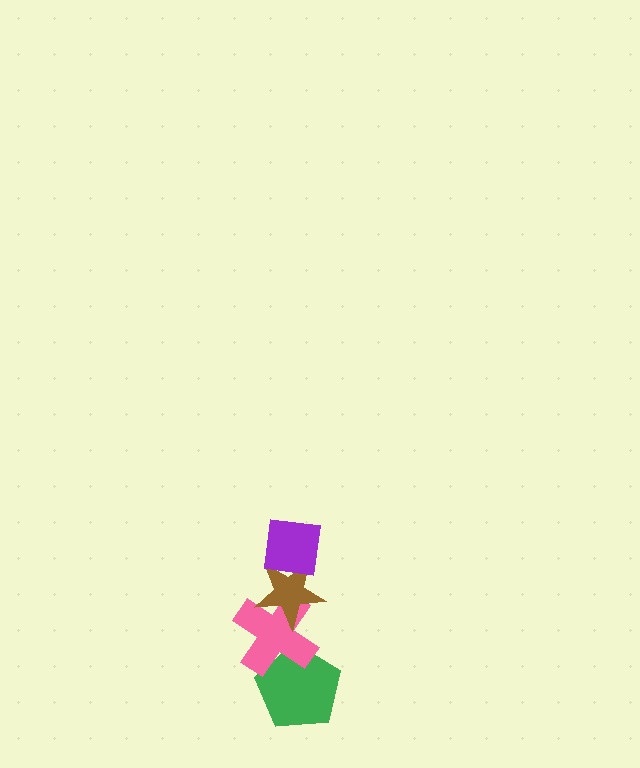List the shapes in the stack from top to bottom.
From top to bottom: the purple square, the brown star, the pink cross, the green pentagon.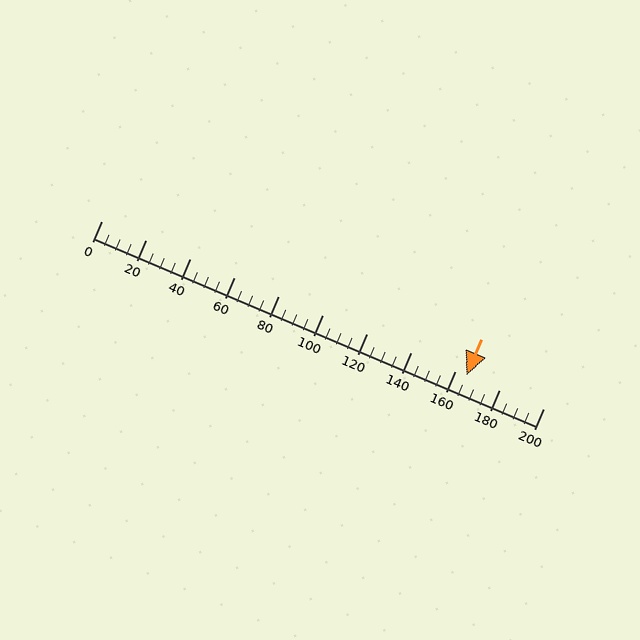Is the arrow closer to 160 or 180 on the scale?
The arrow is closer to 160.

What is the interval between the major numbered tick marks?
The major tick marks are spaced 20 units apart.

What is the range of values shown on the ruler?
The ruler shows values from 0 to 200.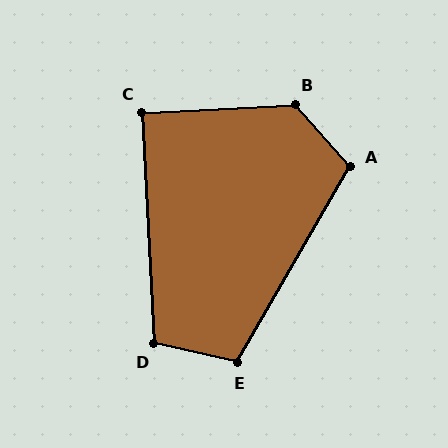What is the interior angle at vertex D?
Approximately 105 degrees (obtuse).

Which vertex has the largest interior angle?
B, at approximately 129 degrees.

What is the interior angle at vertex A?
Approximately 108 degrees (obtuse).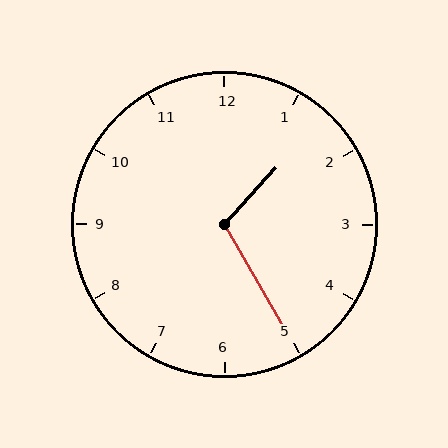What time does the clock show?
1:25.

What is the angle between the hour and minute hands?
Approximately 108 degrees.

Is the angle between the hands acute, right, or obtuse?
It is obtuse.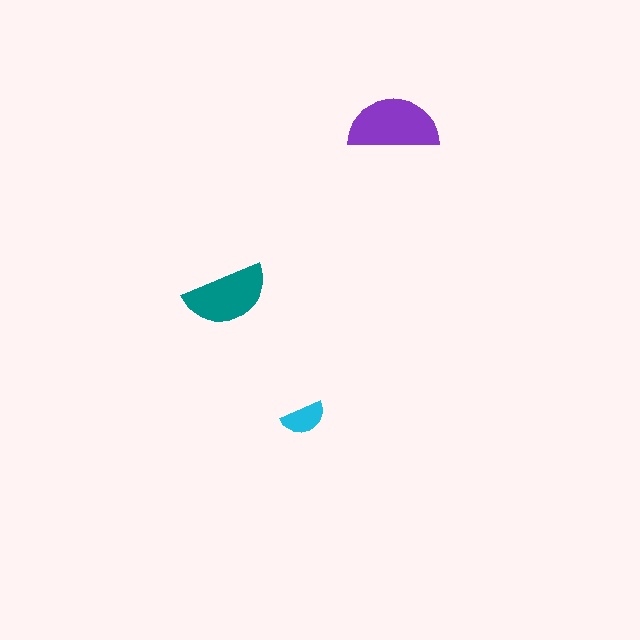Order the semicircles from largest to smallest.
the purple one, the teal one, the cyan one.